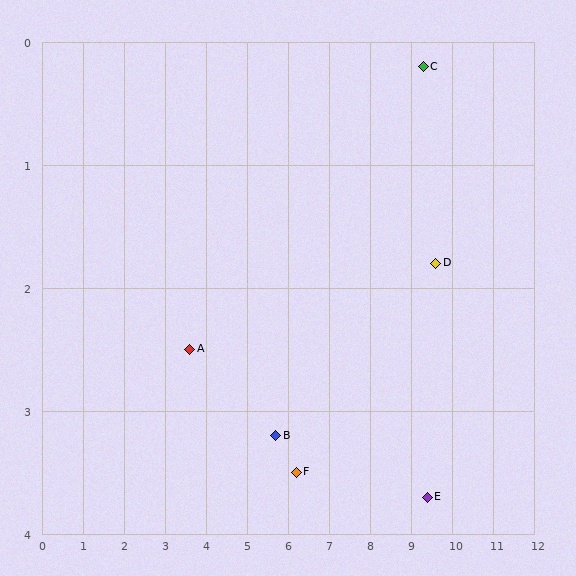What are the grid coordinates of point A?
Point A is at approximately (3.6, 2.5).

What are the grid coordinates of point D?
Point D is at approximately (9.6, 1.8).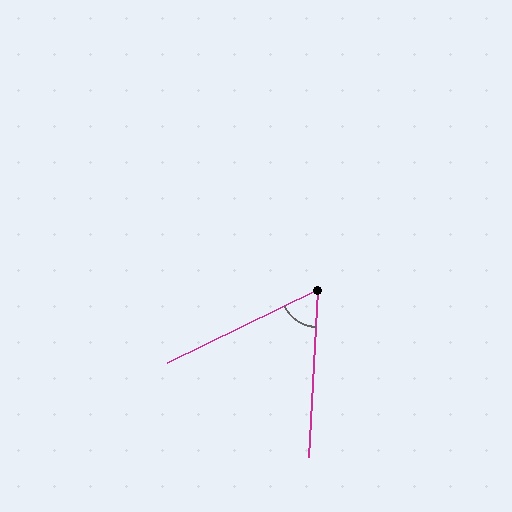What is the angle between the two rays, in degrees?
Approximately 61 degrees.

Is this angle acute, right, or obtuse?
It is acute.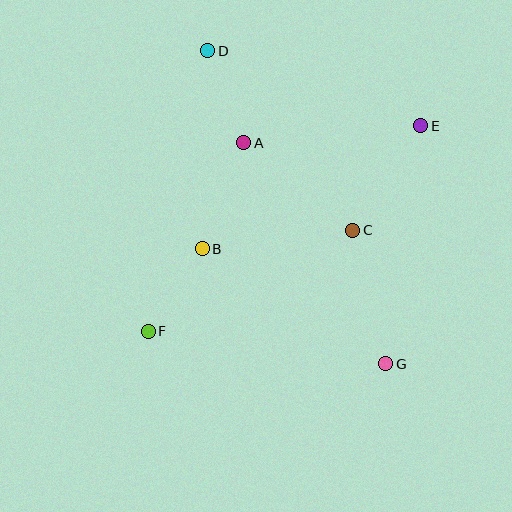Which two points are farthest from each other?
Points D and G are farthest from each other.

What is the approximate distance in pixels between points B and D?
The distance between B and D is approximately 198 pixels.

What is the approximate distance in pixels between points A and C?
The distance between A and C is approximately 140 pixels.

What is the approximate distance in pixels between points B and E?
The distance between B and E is approximately 251 pixels.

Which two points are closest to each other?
Points B and F are closest to each other.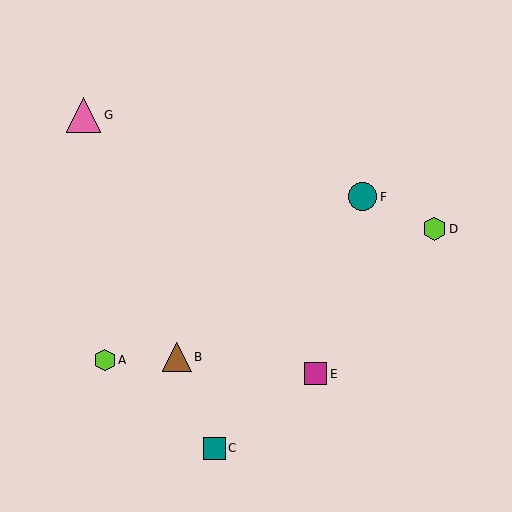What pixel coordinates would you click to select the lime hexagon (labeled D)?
Click at (435, 229) to select the lime hexagon D.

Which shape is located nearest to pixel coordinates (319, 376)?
The magenta square (labeled E) at (315, 374) is nearest to that location.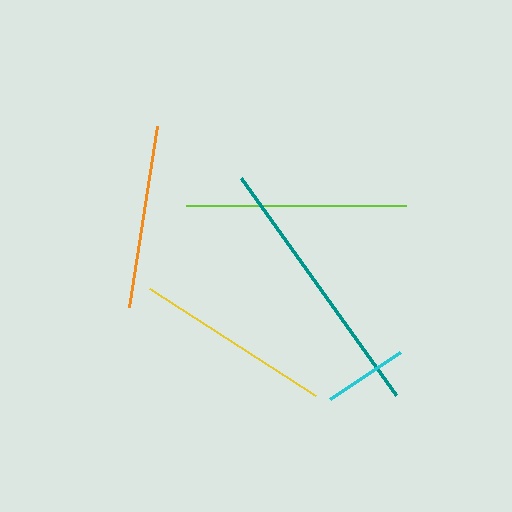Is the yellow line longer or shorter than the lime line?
The lime line is longer than the yellow line.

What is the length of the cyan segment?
The cyan segment is approximately 84 pixels long.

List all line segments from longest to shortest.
From longest to shortest: teal, lime, yellow, orange, cyan.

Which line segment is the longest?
The teal line is the longest at approximately 267 pixels.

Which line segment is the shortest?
The cyan line is the shortest at approximately 84 pixels.